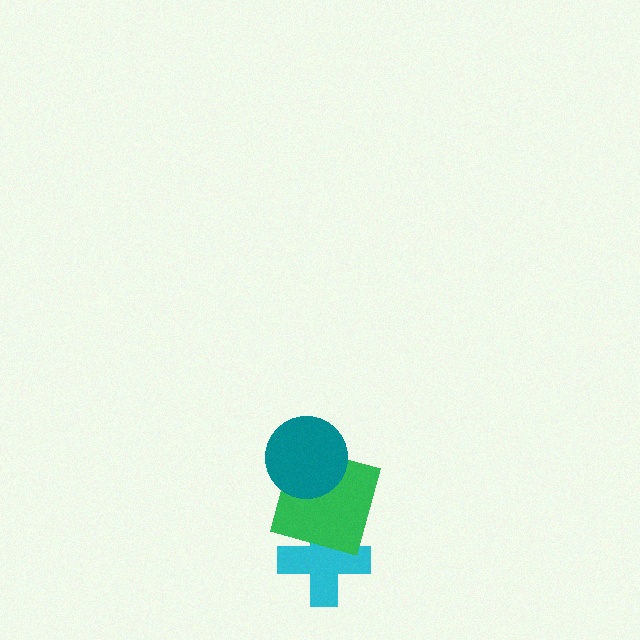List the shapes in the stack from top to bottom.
From top to bottom: the teal circle, the green square, the cyan cross.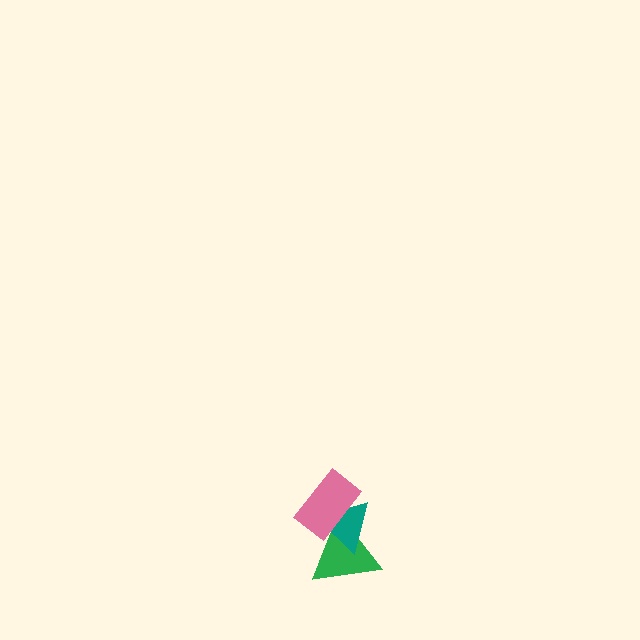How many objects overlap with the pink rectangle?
2 objects overlap with the pink rectangle.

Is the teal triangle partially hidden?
Yes, it is partially covered by another shape.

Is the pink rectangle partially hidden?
No, no other shape covers it.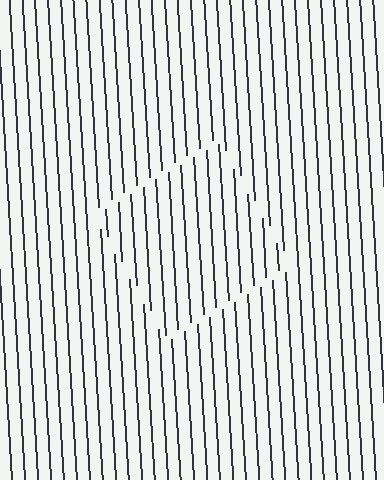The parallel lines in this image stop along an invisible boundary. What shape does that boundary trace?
An illusory square. The interior of the shape contains the same grating, shifted by half a period — the contour is defined by the phase discontinuity where line-ends from the inner and outer gratings abut.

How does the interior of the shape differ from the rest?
The interior of the shape contains the same grating, shifted by half a period — the contour is defined by the phase discontinuity where line-ends from the inner and outer gratings abut.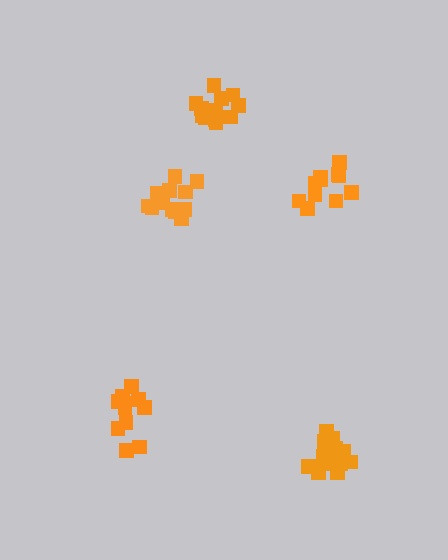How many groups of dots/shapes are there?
There are 5 groups.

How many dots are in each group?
Group 1: 14 dots, Group 2: 11 dots, Group 3: 15 dots, Group 4: 11 dots, Group 5: 13 dots (64 total).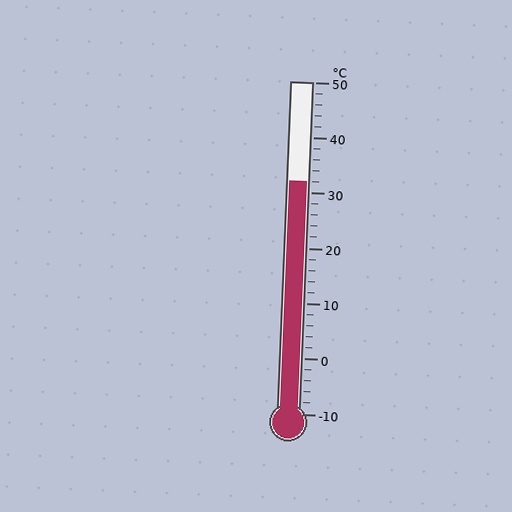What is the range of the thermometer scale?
The thermometer scale ranges from -10°C to 50°C.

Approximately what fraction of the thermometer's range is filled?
The thermometer is filled to approximately 70% of its range.